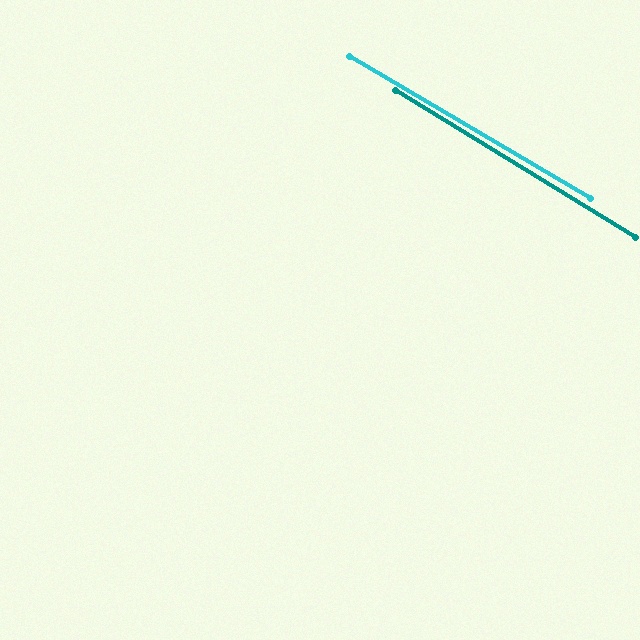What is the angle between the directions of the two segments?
Approximately 1 degree.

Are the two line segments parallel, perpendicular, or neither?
Parallel — their directions differ by only 1.0°.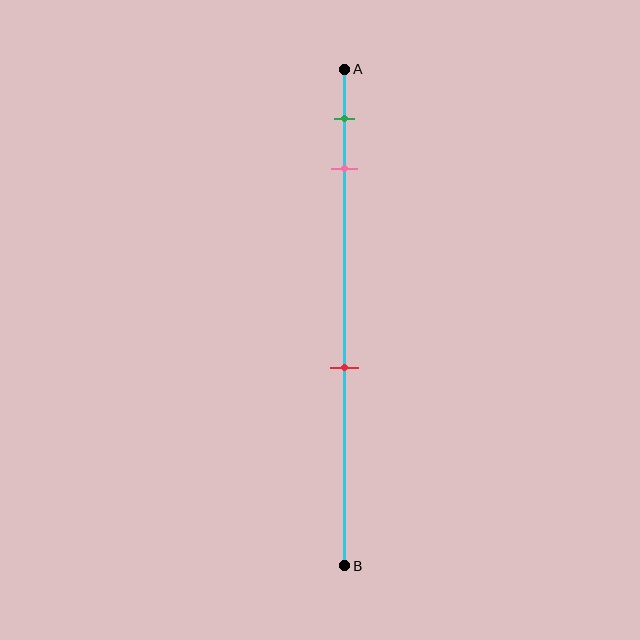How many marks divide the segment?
There are 3 marks dividing the segment.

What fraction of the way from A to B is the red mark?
The red mark is approximately 60% (0.6) of the way from A to B.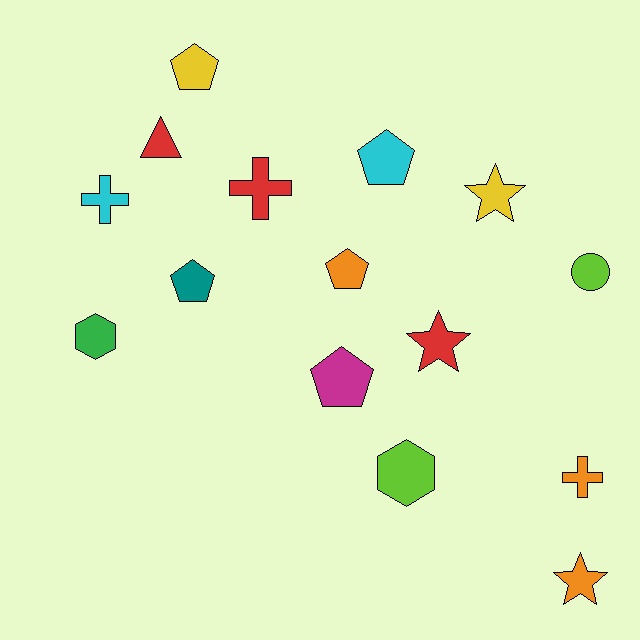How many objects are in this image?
There are 15 objects.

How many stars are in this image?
There are 3 stars.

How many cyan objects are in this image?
There are 2 cyan objects.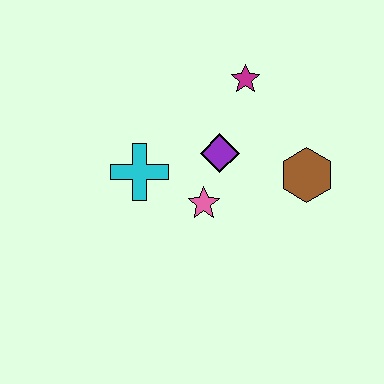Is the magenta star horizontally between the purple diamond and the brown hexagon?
Yes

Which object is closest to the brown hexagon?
The purple diamond is closest to the brown hexagon.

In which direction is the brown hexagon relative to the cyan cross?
The brown hexagon is to the right of the cyan cross.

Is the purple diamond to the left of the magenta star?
Yes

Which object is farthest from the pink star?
The magenta star is farthest from the pink star.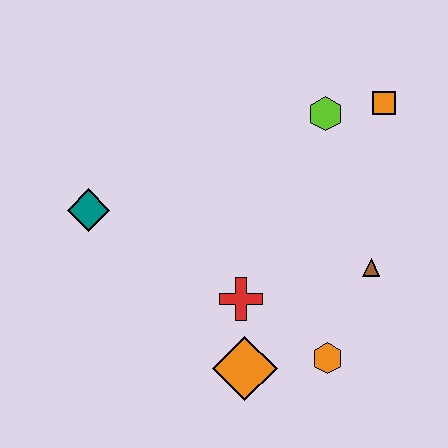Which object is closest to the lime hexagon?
The orange square is closest to the lime hexagon.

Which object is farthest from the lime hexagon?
The orange diamond is farthest from the lime hexagon.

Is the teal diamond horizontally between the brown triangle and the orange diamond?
No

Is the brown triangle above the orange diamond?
Yes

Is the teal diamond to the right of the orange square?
No